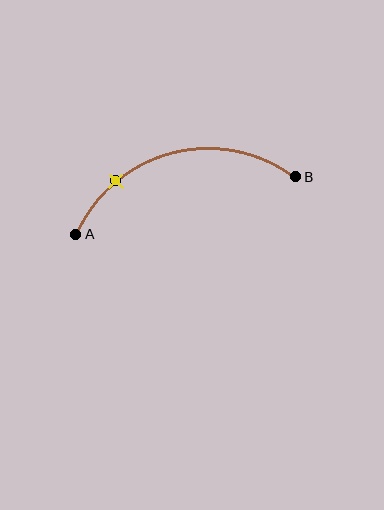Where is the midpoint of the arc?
The arc midpoint is the point on the curve farthest from the straight line joining A and B. It sits above that line.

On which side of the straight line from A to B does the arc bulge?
The arc bulges above the straight line connecting A and B.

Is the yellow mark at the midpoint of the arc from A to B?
No. The yellow mark lies on the arc but is closer to endpoint A. The arc midpoint would be at the point on the curve equidistant along the arc from both A and B.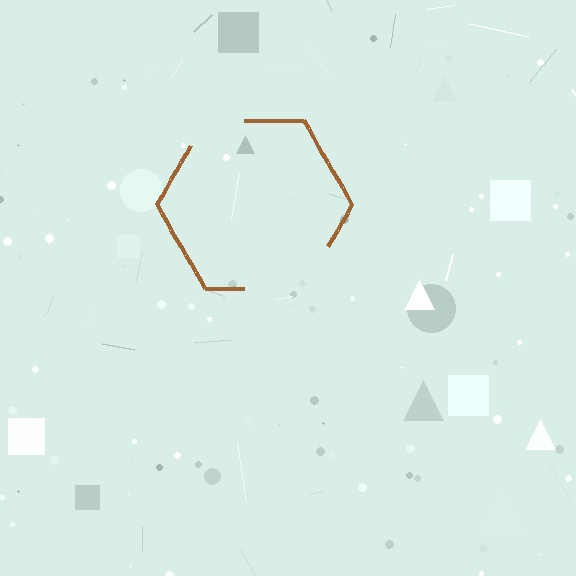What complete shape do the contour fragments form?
The contour fragments form a hexagon.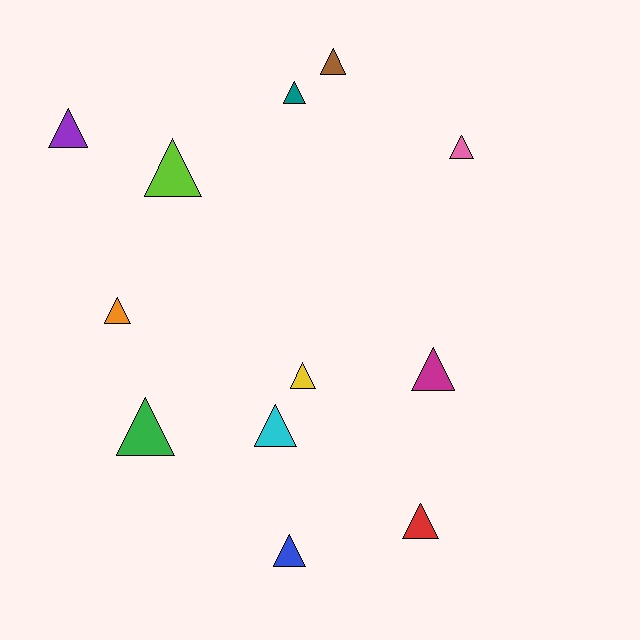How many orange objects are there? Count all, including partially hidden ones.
There is 1 orange object.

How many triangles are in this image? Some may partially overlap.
There are 12 triangles.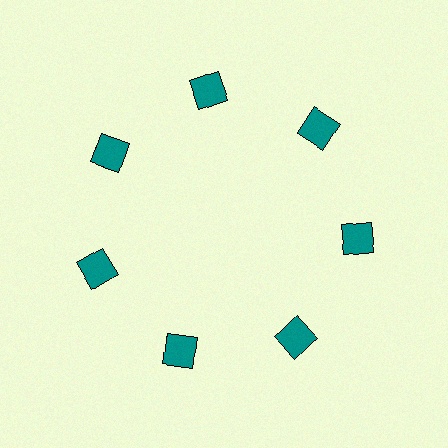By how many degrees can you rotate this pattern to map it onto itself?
The pattern maps onto itself every 51 degrees of rotation.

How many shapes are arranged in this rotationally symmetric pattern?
There are 7 shapes, arranged in 7 groups of 1.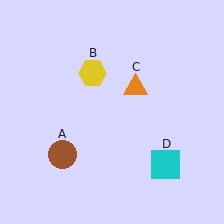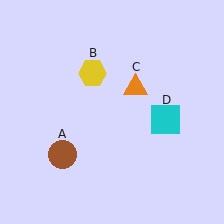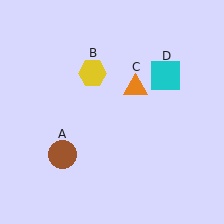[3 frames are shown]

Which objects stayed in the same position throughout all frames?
Brown circle (object A) and yellow hexagon (object B) and orange triangle (object C) remained stationary.